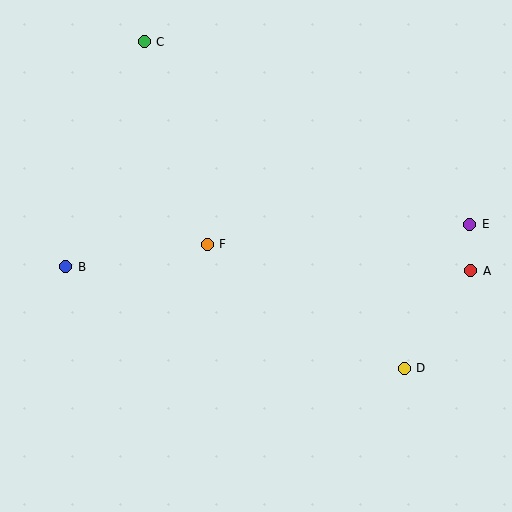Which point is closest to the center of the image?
Point F at (207, 244) is closest to the center.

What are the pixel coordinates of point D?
Point D is at (404, 368).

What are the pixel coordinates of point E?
Point E is at (470, 224).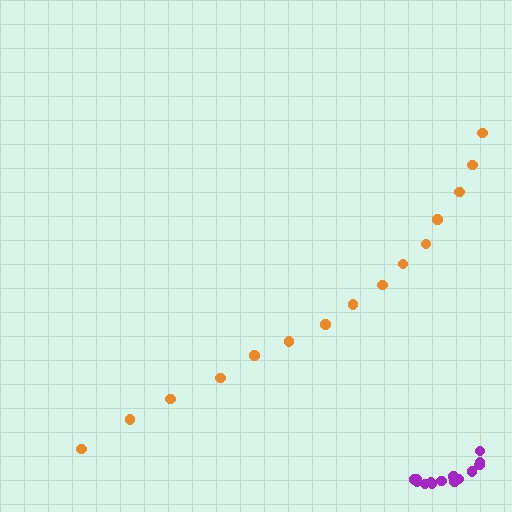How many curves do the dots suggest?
There are 2 distinct paths.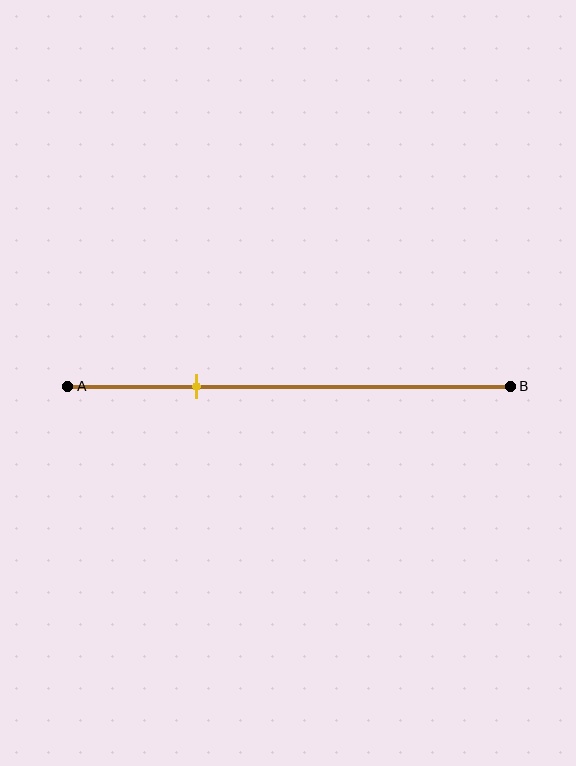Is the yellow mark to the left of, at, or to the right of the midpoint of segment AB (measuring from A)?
The yellow mark is to the left of the midpoint of segment AB.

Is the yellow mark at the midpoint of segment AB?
No, the mark is at about 30% from A, not at the 50% midpoint.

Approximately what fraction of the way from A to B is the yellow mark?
The yellow mark is approximately 30% of the way from A to B.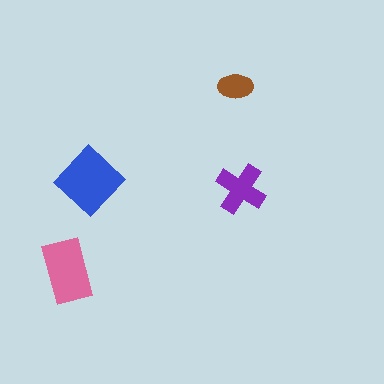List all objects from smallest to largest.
The brown ellipse, the purple cross, the pink rectangle, the blue diamond.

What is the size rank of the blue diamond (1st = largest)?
1st.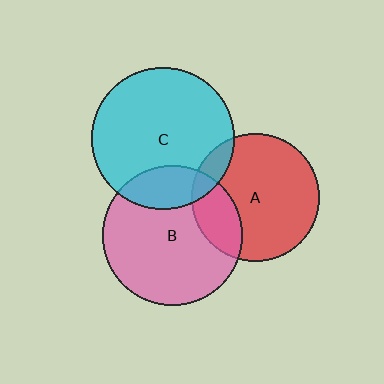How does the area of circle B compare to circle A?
Approximately 1.2 times.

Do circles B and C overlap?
Yes.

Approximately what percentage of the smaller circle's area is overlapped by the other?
Approximately 20%.